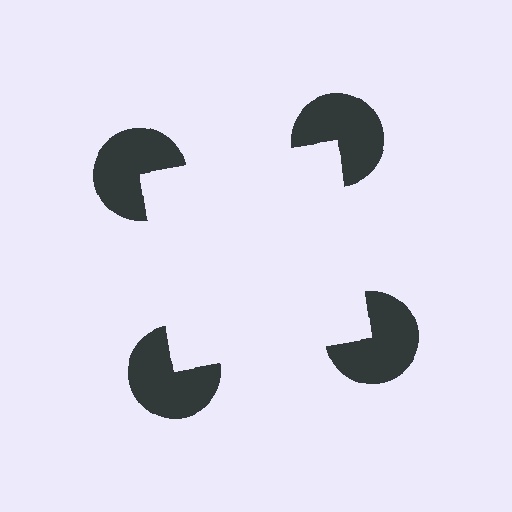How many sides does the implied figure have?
4 sides.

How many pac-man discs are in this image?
There are 4 — one at each vertex of the illusory square.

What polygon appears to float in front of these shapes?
An illusory square — its edges are inferred from the aligned wedge cuts in the pac-man discs, not physically drawn.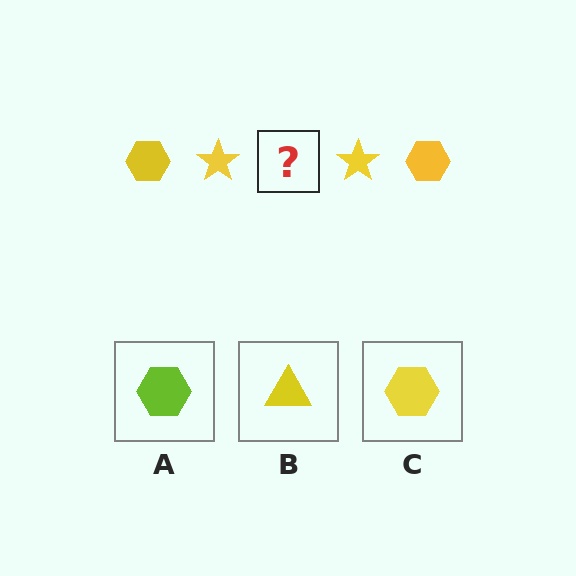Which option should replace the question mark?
Option C.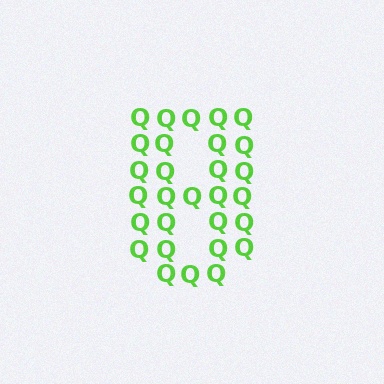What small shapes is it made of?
It is made of small letter Q's.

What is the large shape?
The large shape is the digit 8.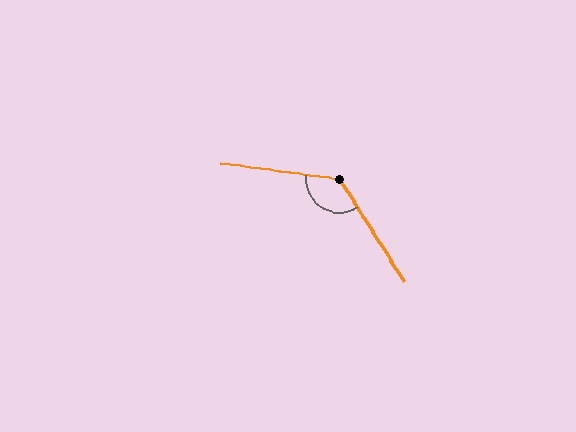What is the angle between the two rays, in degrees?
Approximately 130 degrees.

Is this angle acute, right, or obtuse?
It is obtuse.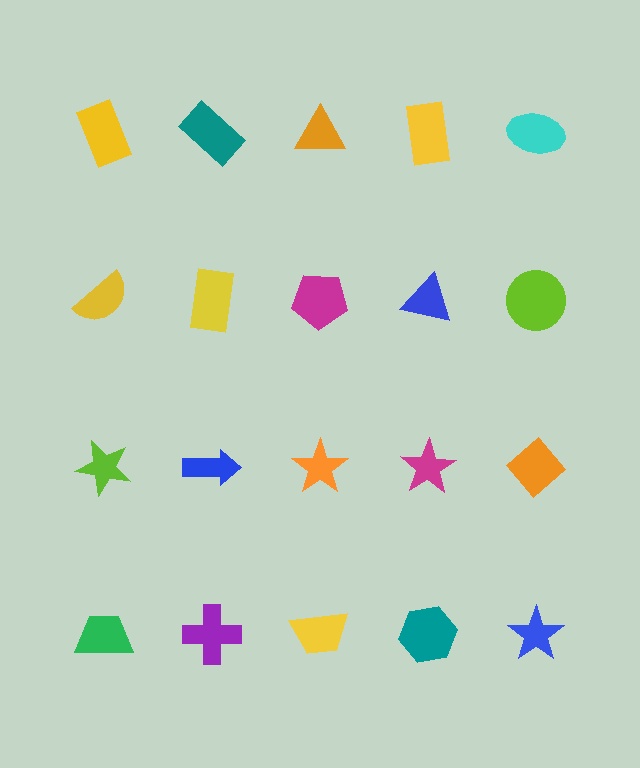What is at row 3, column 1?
A lime star.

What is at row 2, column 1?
A yellow semicircle.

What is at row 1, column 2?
A teal rectangle.